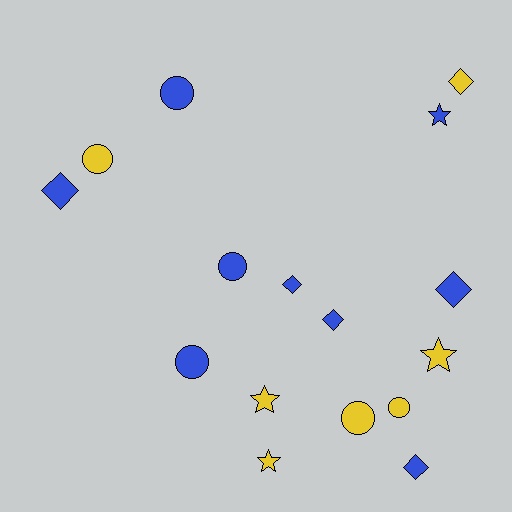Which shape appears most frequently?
Circle, with 6 objects.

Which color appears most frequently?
Blue, with 9 objects.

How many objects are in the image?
There are 16 objects.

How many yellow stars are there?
There are 3 yellow stars.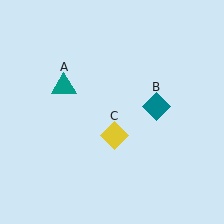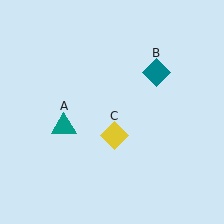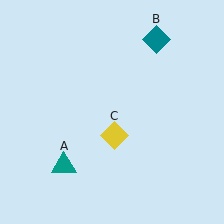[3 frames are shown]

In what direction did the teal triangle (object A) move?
The teal triangle (object A) moved down.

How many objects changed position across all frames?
2 objects changed position: teal triangle (object A), teal diamond (object B).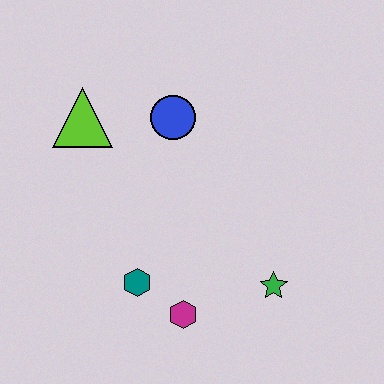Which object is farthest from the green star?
The lime triangle is farthest from the green star.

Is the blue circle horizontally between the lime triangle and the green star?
Yes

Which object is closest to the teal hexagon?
The magenta hexagon is closest to the teal hexagon.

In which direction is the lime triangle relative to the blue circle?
The lime triangle is to the left of the blue circle.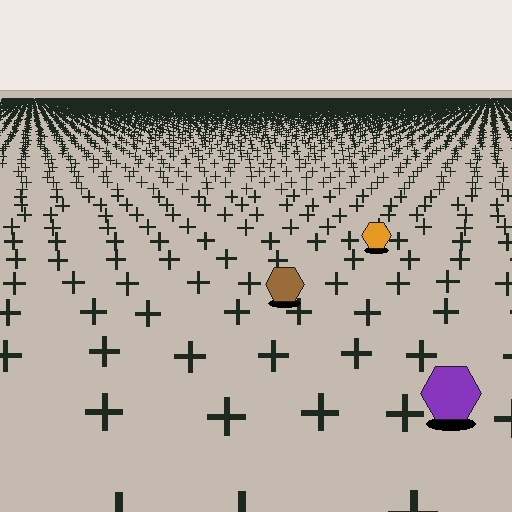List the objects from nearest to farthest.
From nearest to farthest: the purple hexagon, the brown hexagon, the orange hexagon.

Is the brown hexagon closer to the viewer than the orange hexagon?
Yes. The brown hexagon is closer — you can tell from the texture gradient: the ground texture is coarser near it.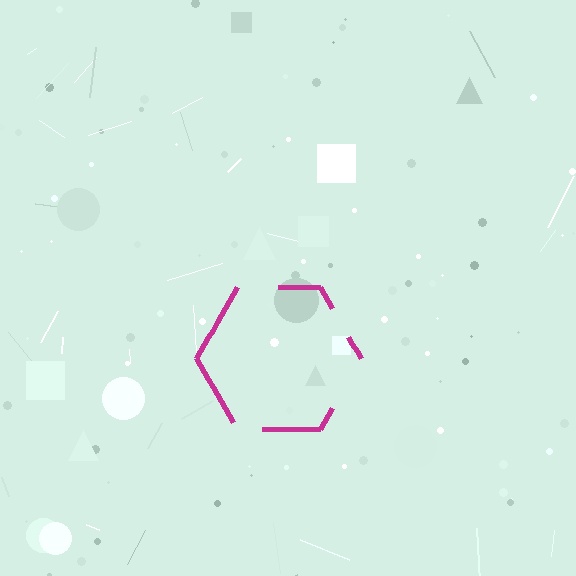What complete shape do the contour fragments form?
The contour fragments form a hexagon.